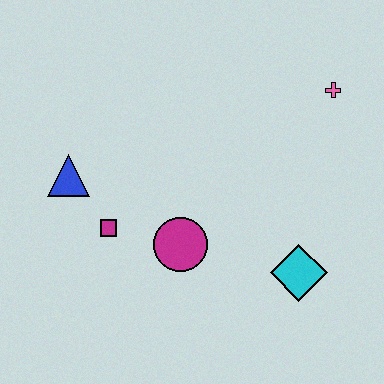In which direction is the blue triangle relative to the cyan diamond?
The blue triangle is to the left of the cyan diamond.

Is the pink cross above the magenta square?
Yes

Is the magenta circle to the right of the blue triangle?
Yes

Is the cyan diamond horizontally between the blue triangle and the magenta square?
No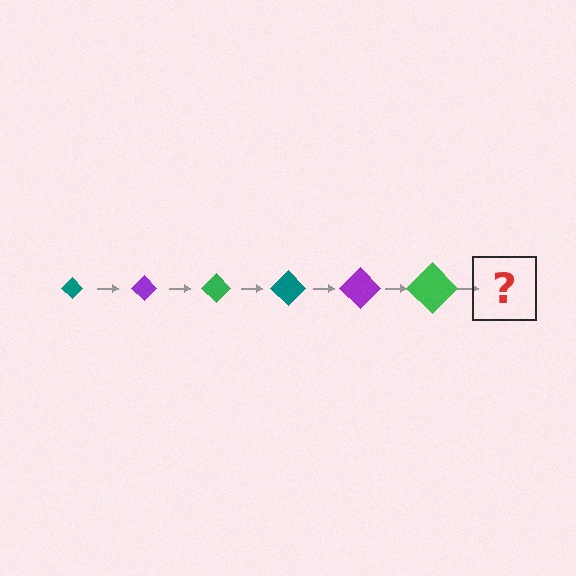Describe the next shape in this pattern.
It should be a teal diamond, larger than the previous one.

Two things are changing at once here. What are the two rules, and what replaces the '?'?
The two rules are that the diamond grows larger each step and the color cycles through teal, purple, and green. The '?' should be a teal diamond, larger than the previous one.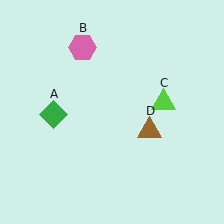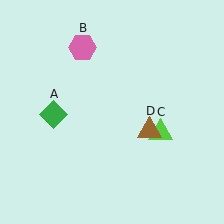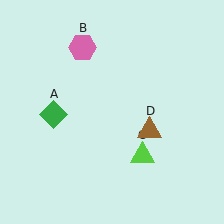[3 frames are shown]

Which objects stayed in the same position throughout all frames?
Green diamond (object A) and pink hexagon (object B) and brown triangle (object D) remained stationary.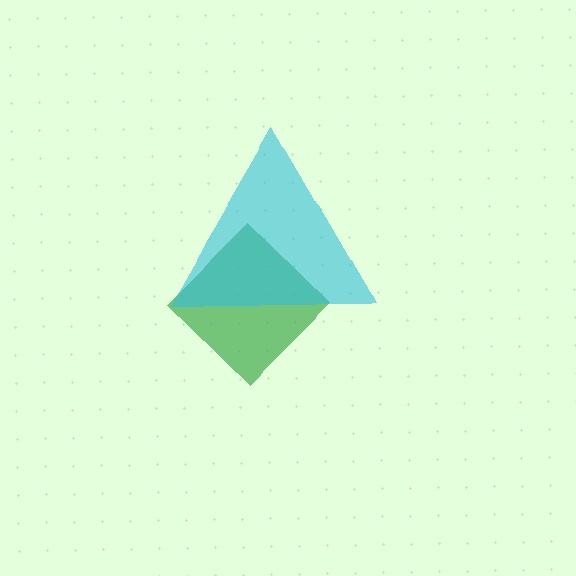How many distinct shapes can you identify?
There are 2 distinct shapes: a green diamond, a cyan triangle.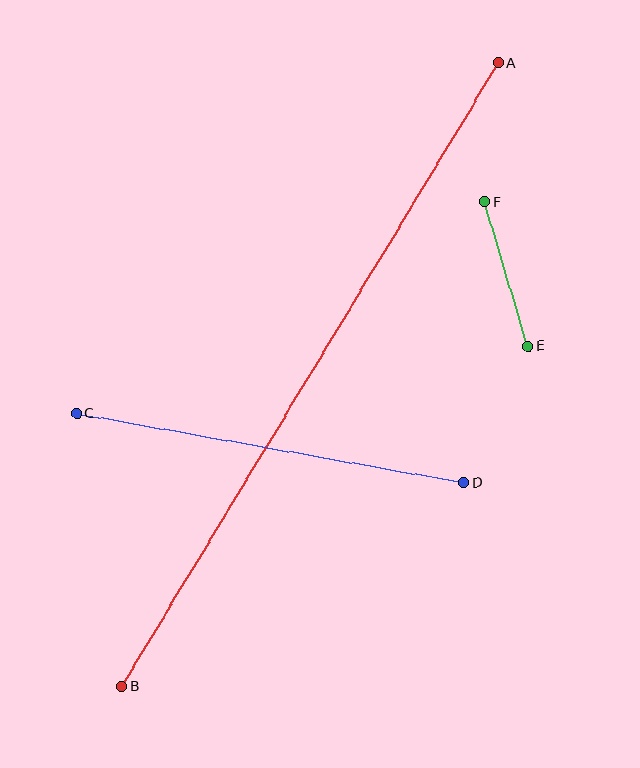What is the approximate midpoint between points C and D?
The midpoint is at approximately (270, 448) pixels.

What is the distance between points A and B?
The distance is approximately 729 pixels.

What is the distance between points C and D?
The distance is approximately 393 pixels.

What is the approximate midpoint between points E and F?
The midpoint is at approximately (507, 274) pixels.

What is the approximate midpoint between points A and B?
The midpoint is at approximately (310, 375) pixels.